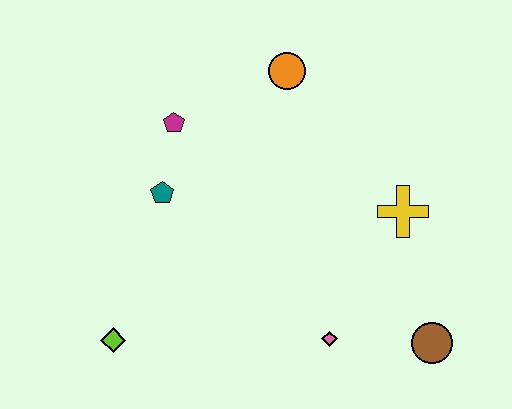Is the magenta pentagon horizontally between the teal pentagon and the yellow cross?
Yes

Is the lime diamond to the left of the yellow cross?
Yes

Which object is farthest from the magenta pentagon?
The brown circle is farthest from the magenta pentagon.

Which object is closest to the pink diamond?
The brown circle is closest to the pink diamond.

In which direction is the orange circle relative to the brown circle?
The orange circle is above the brown circle.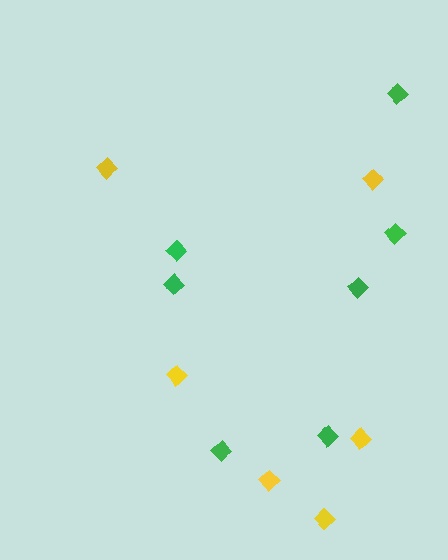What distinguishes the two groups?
There are 2 groups: one group of green diamonds (7) and one group of yellow diamonds (6).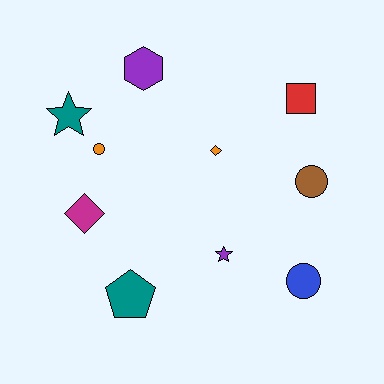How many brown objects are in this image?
There is 1 brown object.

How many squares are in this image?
There is 1 square.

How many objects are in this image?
There are 10 objects.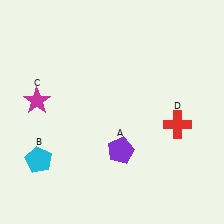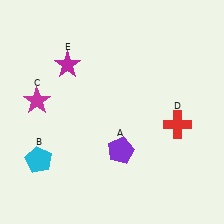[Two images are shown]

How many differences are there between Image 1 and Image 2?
There is 1 difference between the two images.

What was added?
A magenta star (E) was added in Image 2.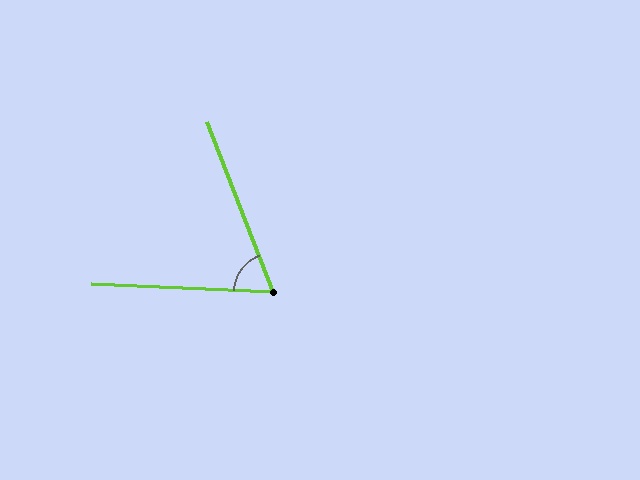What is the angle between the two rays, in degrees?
Approximately 66 degrees.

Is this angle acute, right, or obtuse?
It is acute.